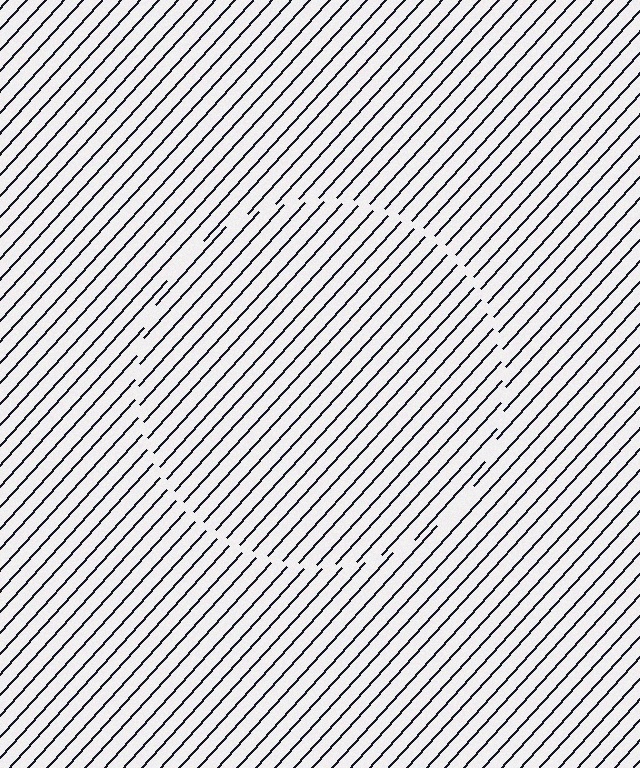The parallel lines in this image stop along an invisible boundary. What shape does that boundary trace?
An illusory circle. The interior of the shape contains the same grating, shifted by half a period — the contour is defined by the phase discontinuity where line-ends from the inner and outer gratings abut.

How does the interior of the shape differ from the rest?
The interior of the shape contains the same grating, shifted by half a period — the contour is defined by the phase discontinuity where line-ends from the inner and outer gratings abut.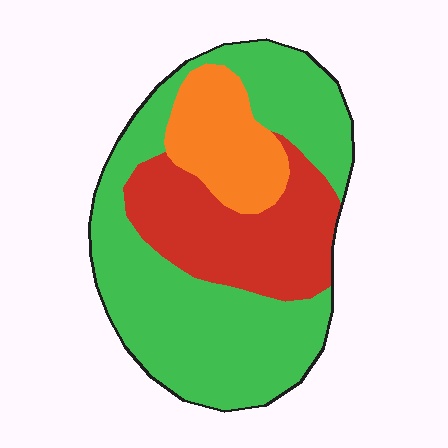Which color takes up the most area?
Green, at roughly 55%.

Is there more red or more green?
Green.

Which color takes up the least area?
Orange, at roughly 15%.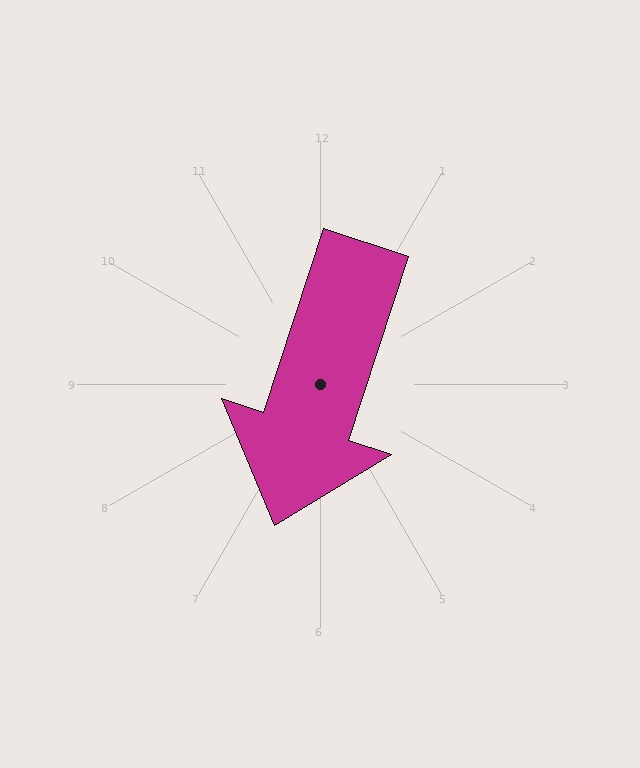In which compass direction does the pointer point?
South.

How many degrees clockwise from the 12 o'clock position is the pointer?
Approximately 198 degrees.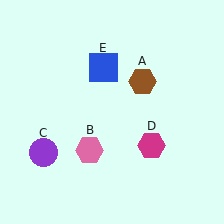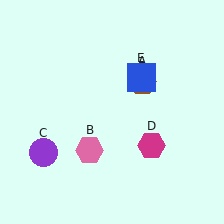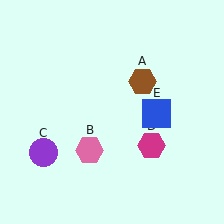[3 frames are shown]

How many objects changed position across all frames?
1 object changed position: blue square (object E).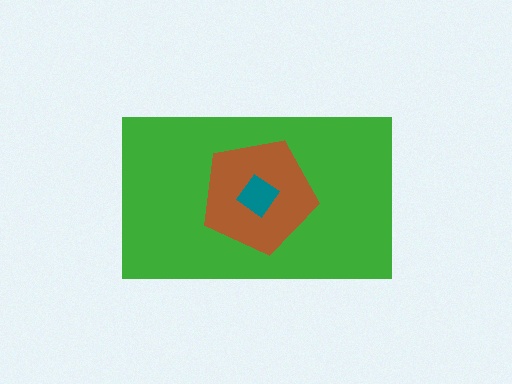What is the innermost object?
The teal diamond.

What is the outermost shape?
The green rectangle.